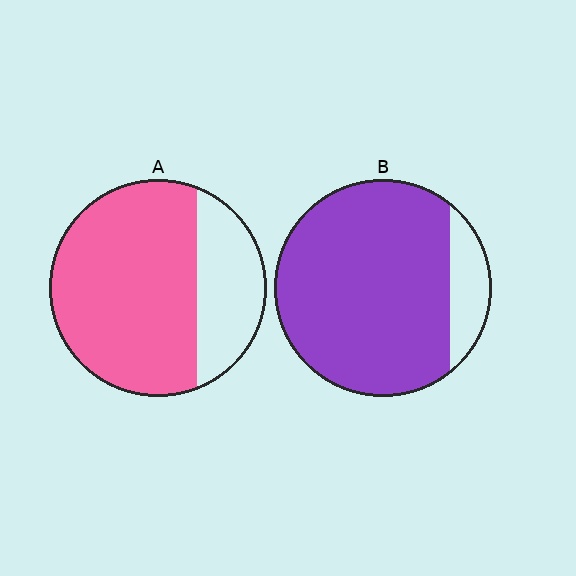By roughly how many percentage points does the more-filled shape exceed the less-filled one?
By roughly 15 percentage points (B over A).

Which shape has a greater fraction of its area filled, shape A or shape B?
Shape B.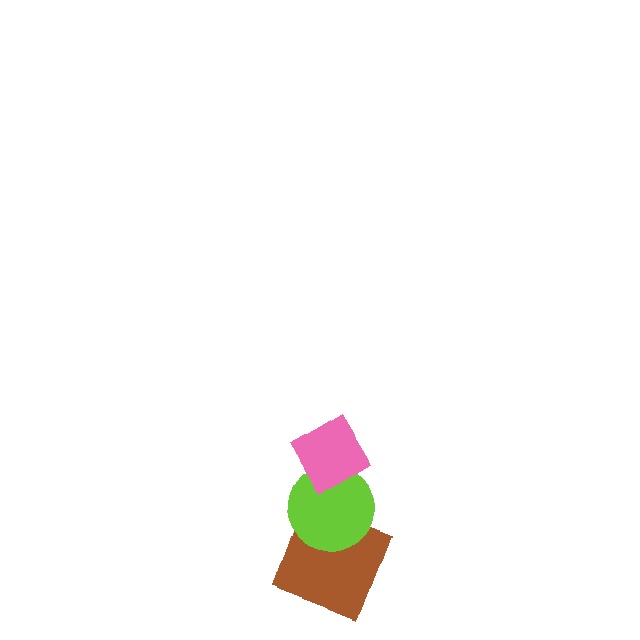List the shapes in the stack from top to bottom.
From top to bottom: the pink diamond, the lime circle, the brown square.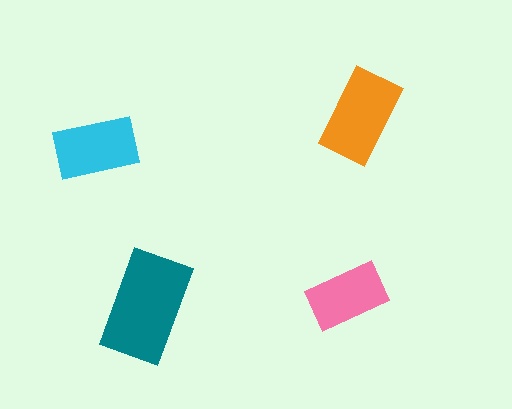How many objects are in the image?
There are 4 objects in the image.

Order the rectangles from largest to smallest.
the teal one, the orange one, the cyan one, the pink one.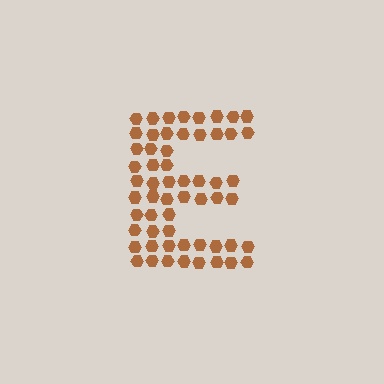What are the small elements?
The small elements are hexagons.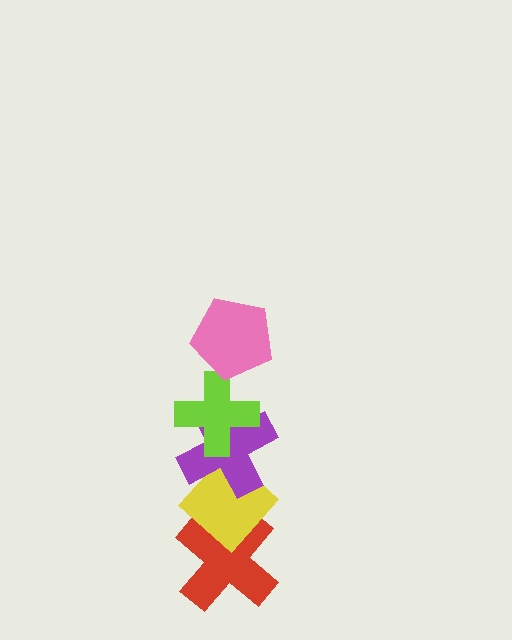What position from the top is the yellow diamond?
The yellow diamond is 4th from the top.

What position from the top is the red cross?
The red cross is 5th from the top.